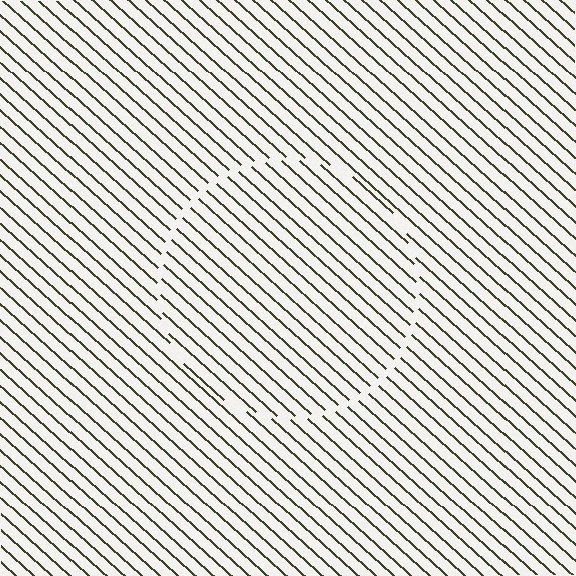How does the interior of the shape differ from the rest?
The interior of the shape contains the same grating, shifted by half a period — the contour is defined by the phase discontinuity where line-ends from the inner and outer gratings abut.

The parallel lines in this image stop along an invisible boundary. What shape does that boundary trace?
An illusory circle. The interior of the shape contains the same grating, shifted by half a period — the contour is defined by the phase discontinuity where line-ends from the inner and outer gratings abut.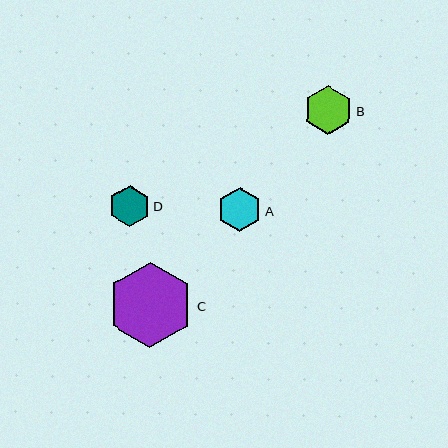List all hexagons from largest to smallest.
From largest to smallest: C, B, A, D.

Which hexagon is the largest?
Hexagon C is the largest with a size of approximately 86 pixels.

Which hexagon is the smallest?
Hexagon D is the smallest with a size of approximately 41 pixels.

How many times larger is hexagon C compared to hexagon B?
Hexagon C is approximately 1.8 times the size of hexagon B.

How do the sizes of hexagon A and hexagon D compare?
Hexagon A and hexagon D are approximately the same size.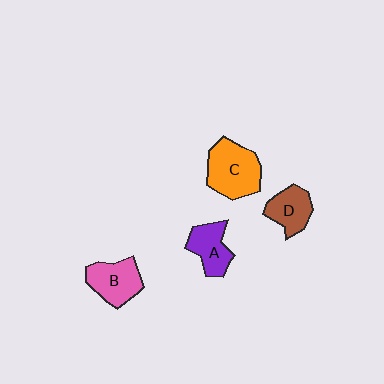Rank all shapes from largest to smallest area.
From largest to smallest: C (orange), B (pink), A (purple), D (brown).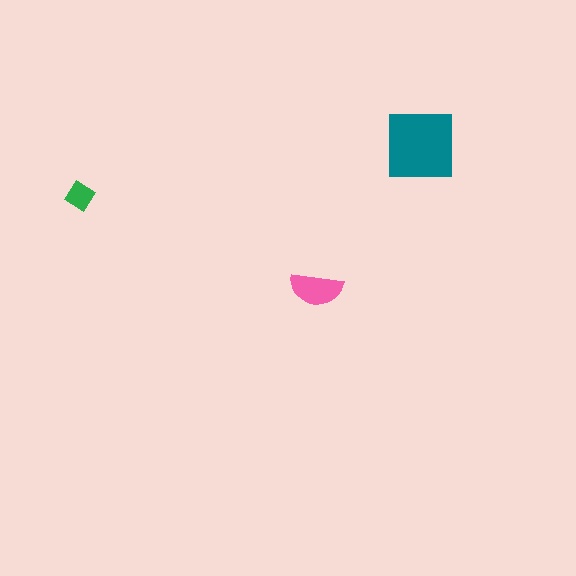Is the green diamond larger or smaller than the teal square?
Smaller.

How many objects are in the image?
There are 3 objects in the image.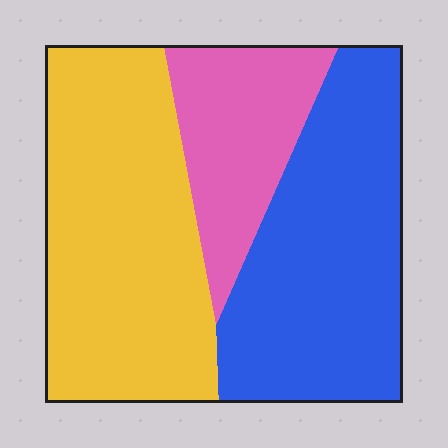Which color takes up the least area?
Pink, at roughly 20%.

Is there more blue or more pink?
Blue.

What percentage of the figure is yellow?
Yellow covers roughly 40% of the figure.